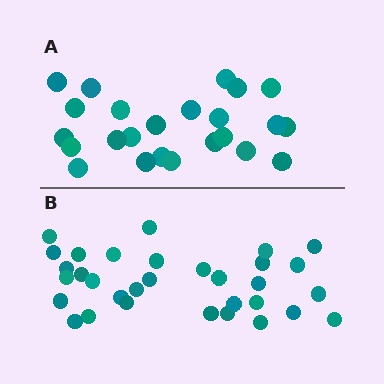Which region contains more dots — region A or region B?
Region B (the bottom region) has more dots.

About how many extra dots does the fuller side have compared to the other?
Region B has roughly 8 or so more dots than region A.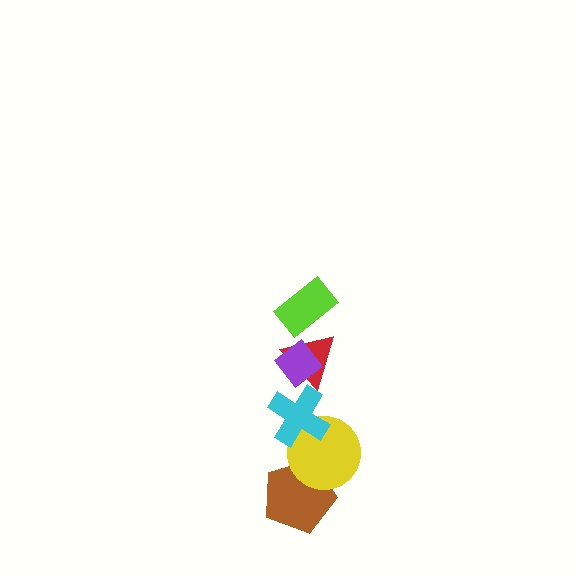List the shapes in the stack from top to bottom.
From top to bottom: the lime rectangle, the purple diamond, the red triangle, the cyan cross, the yellow circle, the brown pentagon.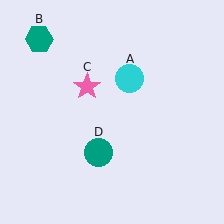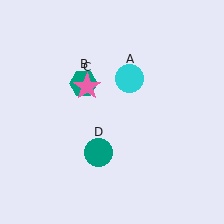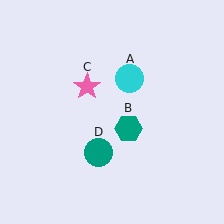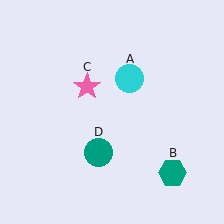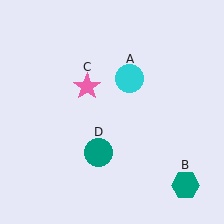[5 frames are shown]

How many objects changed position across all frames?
1 object changed position: teal hexagon (object B).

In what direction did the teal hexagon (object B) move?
The teal hexagon (object B) moved down and to the right.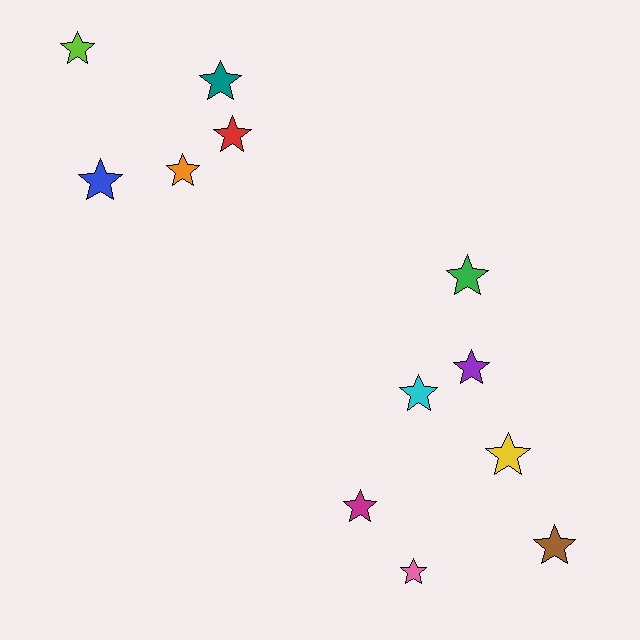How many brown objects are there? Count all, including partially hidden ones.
There is 1 brown object.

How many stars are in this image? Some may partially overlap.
There are 12 stars.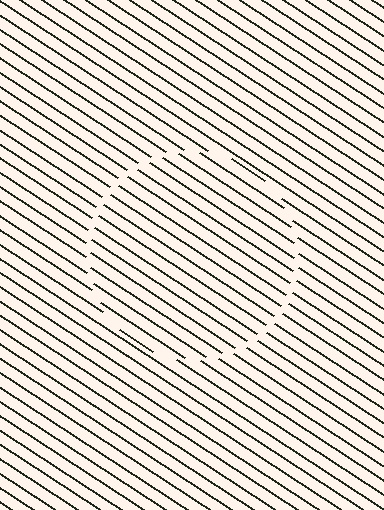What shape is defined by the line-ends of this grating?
An illusory circle. The interior of the shape contains the same grating, shifted by half a period — the contour is defined by the phase discontinuity where line-ends from the inner and outer gratings abut.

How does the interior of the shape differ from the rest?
The interior of the shape contains the same grating, shifted by half a period — the contour is defined by the phase discontinuity where line-ends from the inner and outer gratings abut.